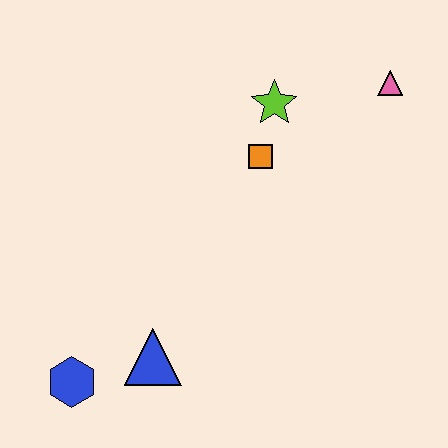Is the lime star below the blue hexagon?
No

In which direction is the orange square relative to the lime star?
The orange square is below the lime star.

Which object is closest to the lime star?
The orange square is closest to the lime star.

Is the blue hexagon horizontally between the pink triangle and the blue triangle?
No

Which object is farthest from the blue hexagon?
The pink triangle is farthest from the blue hexagon.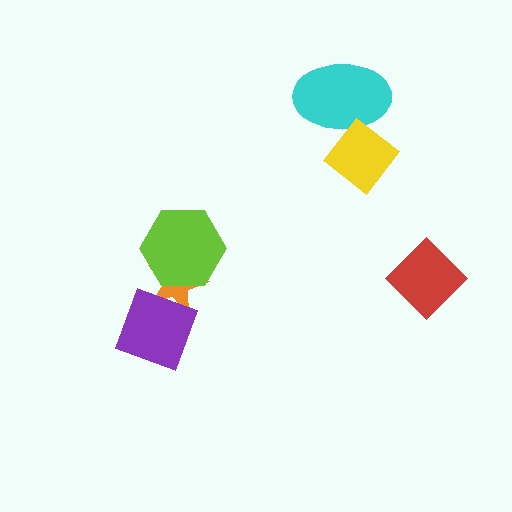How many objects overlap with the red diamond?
0 objects overlap with the red diamond.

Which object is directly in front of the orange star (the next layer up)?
The lime hexagon is directly in front of the orange star.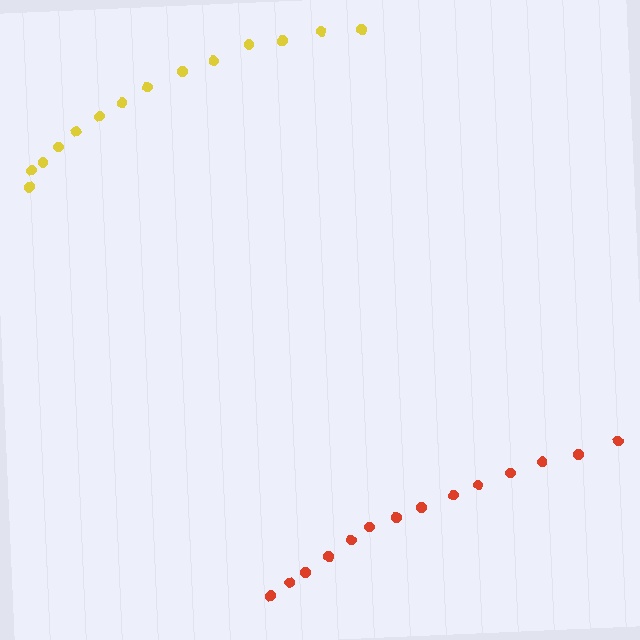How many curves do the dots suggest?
There are 2 distinct paths.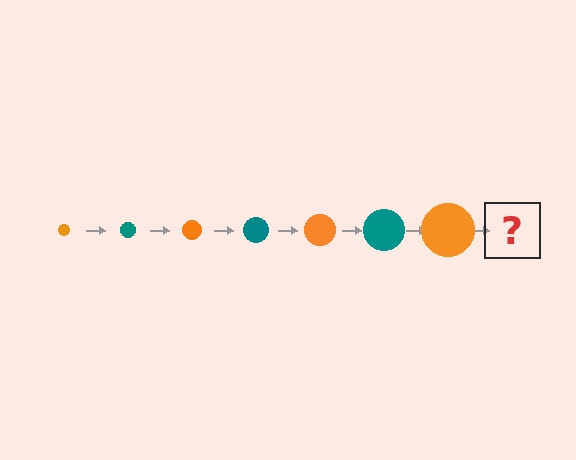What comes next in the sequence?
The next element should be a teal circle, larger than the previous one.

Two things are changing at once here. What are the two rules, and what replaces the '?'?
The two rules are that the circle grows larger each step and the color cycles through orange and teal. The '?' should be a teal circle, larger than the previous one.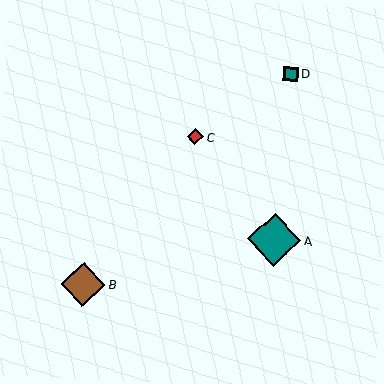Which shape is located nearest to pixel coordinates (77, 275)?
The brown diamond (labeled B) at (83, 284) is nearest to that location.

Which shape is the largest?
The teal diamond (labeled A) is the largest.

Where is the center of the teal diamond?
The center of the teal diamond is at (274, 240).